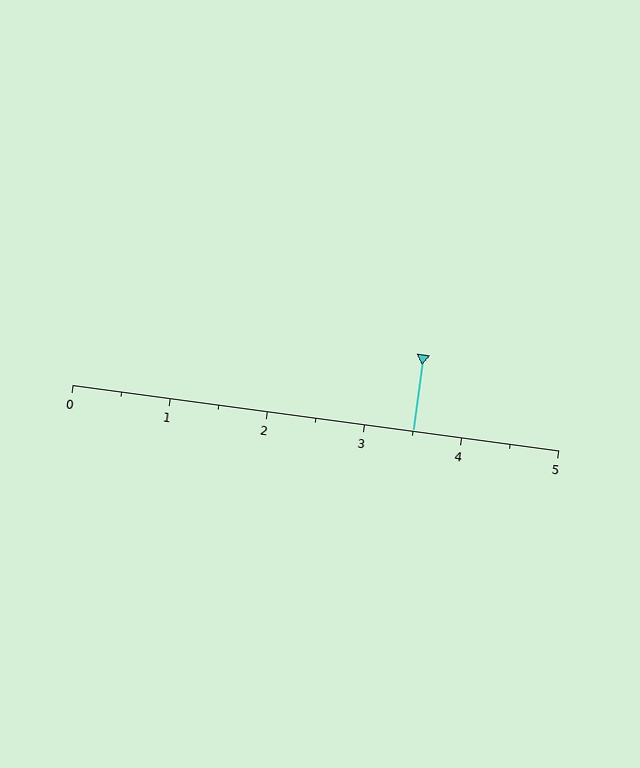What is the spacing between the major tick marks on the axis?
The major ticks are spaced 1 apart.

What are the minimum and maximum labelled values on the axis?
The axis runs from 0 to 5.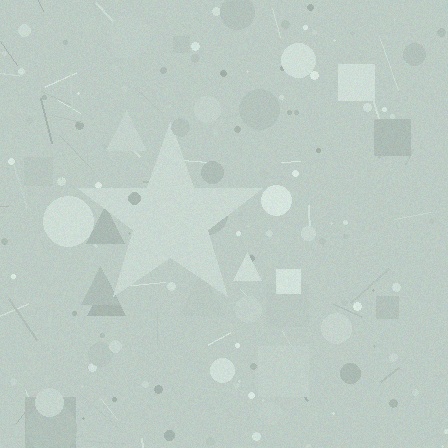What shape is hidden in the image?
A star is hidden in the image.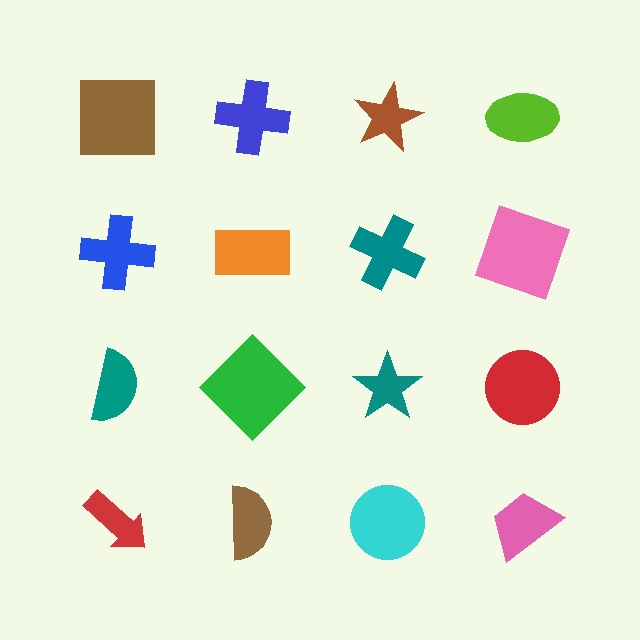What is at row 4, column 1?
A red arrow.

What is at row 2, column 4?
A pink square.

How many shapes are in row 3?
4 shapes.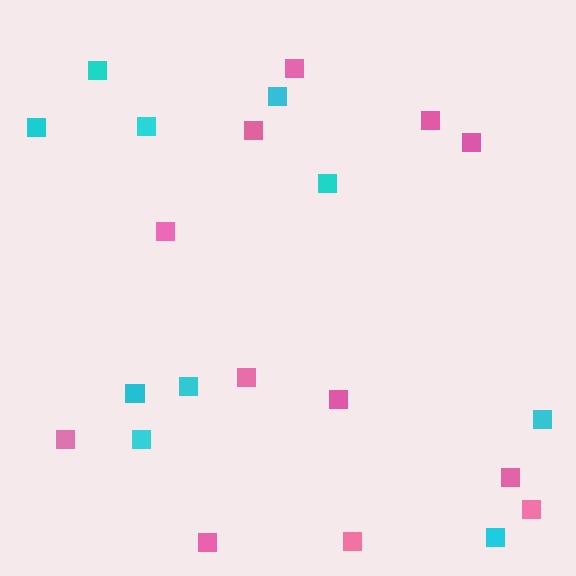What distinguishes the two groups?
There are 2 groups: one group of pink squares (12) and one group of cyan squares (10).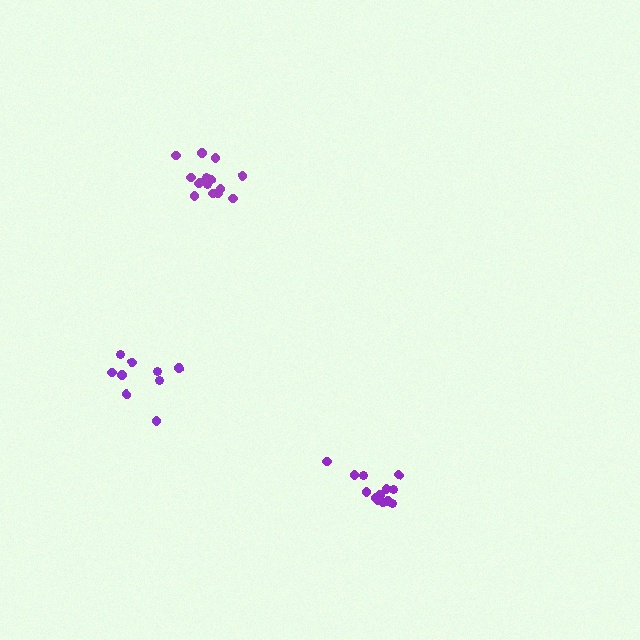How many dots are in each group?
Group 1: 9 dots, Group 2: 13 dots, Group 3: 14 dots (36 total).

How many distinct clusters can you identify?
There are 3 distinct clusters.